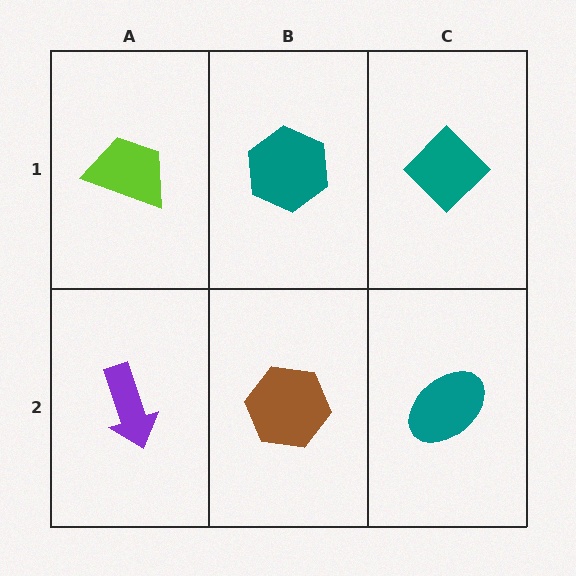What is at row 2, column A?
A purple arrow.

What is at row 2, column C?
A teal ellipse.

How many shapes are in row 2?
3 shapes.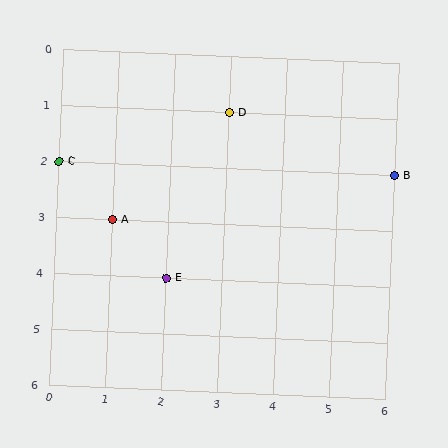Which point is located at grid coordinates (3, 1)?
Point D is at (3, 1).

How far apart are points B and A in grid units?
Points B and A are 5 columns and 1 row apart (about 5.1 grid units diagonally).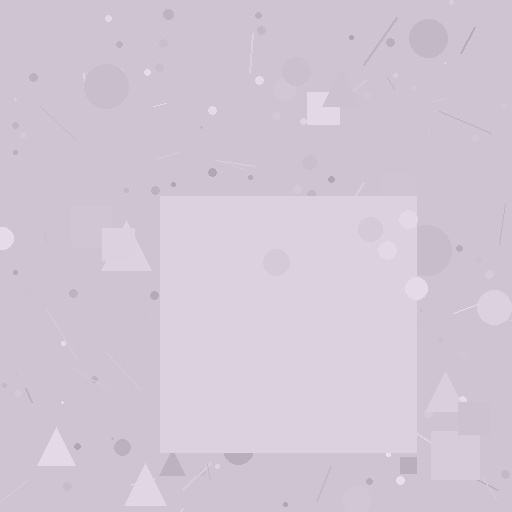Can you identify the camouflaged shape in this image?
The camouflaged shape is a square.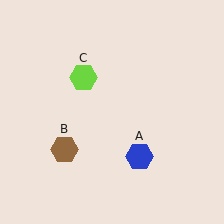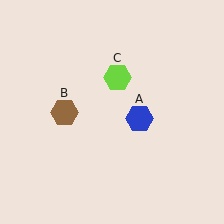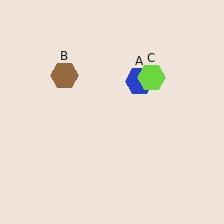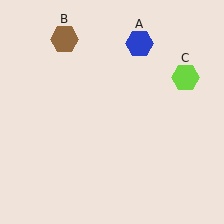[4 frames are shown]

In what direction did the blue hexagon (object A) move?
The blue hexagon (object A) moved up.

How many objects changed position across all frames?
3 objects changed position: blue hexagon (object A), brown hexagon (object B), lime hexagon (object C).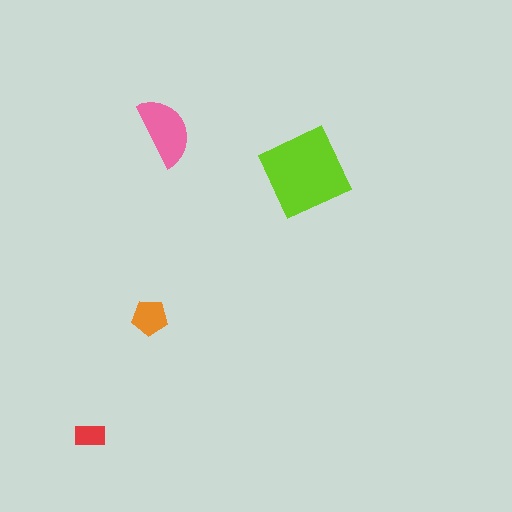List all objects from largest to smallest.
The lime square, the pink semicircle, the orange pentagon, the red rectangle.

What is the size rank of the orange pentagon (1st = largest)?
3rd.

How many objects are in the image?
There are 4 objects in the image.